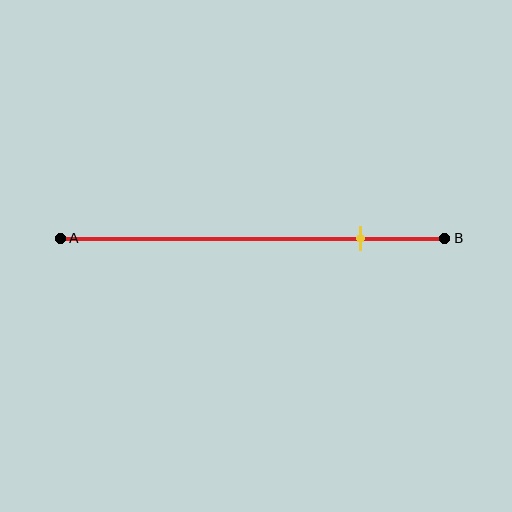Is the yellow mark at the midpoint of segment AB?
No, the mark is at about 80% from A, not at the 50% midpoint.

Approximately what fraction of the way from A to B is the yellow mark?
The yellow mark is approximately 80% of the way from A to B.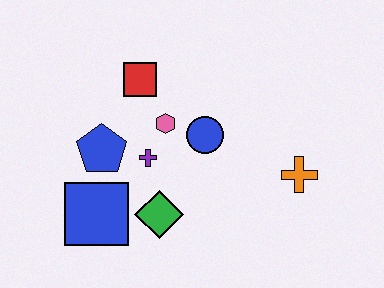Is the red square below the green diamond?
No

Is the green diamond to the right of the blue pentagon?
Yes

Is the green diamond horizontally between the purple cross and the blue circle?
Yes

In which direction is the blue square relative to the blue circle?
The blue square is to the left of the blue circle.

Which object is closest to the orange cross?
The blue circle is closest to the orange cross.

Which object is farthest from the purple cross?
The orange cross is farthest from the purple cross.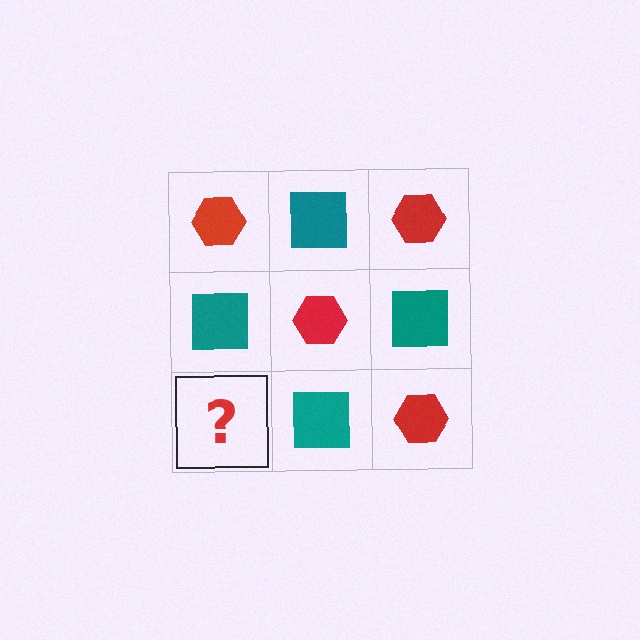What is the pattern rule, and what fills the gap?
The rule is that it alternates red hexagon and teal square in a checkerboard pattern. The gap should be filled with a red hexagon.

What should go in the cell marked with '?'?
The missing cell should contain a red hexagon.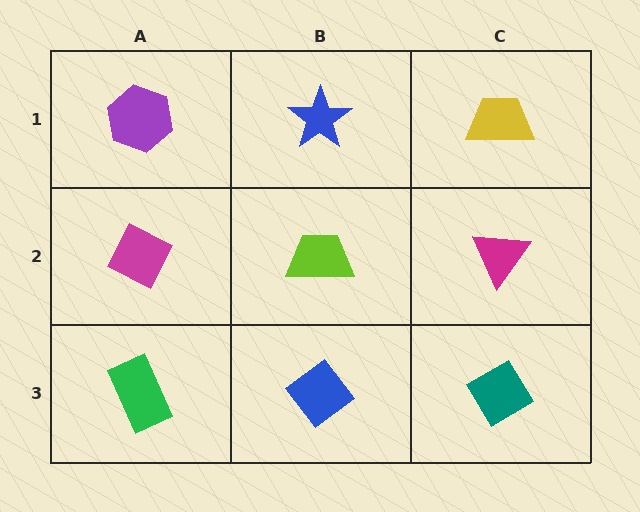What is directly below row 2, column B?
A blue diamond.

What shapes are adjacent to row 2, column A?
A purple hexagon (row 1, column A), a green rectangle (row 3, column A), a lime trapezoid (row 2, column B).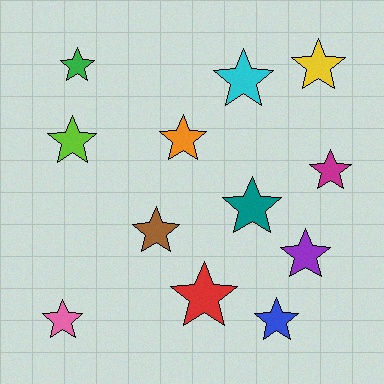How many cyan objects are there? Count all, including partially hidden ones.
There is 1 cyan object.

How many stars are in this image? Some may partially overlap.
There are 12 stars.